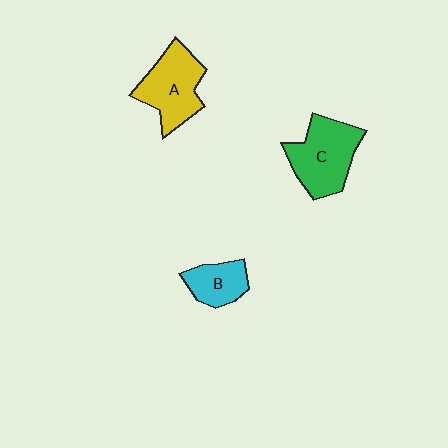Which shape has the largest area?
Shape C (green).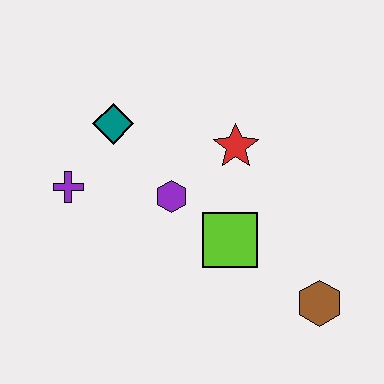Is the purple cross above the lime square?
Yes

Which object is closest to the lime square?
The purple hexagon is closest to the lime square.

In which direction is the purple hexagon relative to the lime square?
The purple hexagon is to the left of the lime square.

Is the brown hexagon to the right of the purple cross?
Yes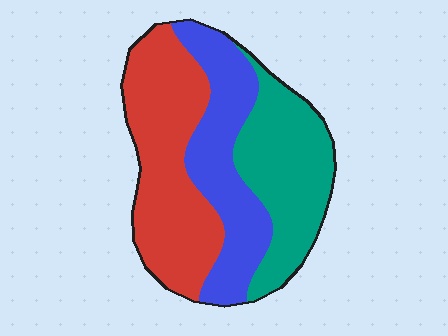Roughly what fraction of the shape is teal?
Teal takes up between a sixth and a third of the shape.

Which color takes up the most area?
Red, at roughly 40%.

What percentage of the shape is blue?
Blue covers roughly 30% of the shape.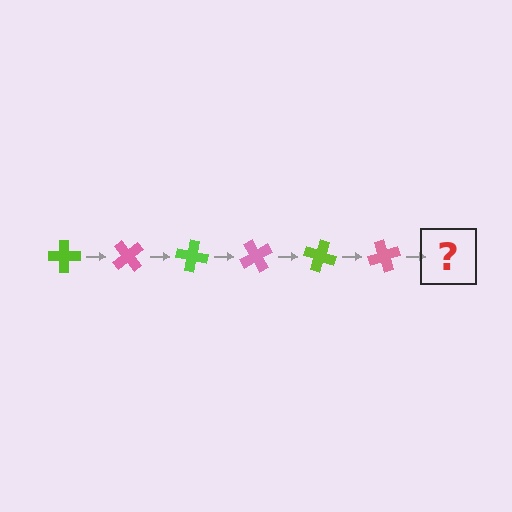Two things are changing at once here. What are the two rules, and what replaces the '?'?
The two rules are that it rotates 50 degrees each step and the color cycles through lime and pink. The '?' should be a lime cross, rotated 300 degrees from the start.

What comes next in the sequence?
The next element should be a lime cross, rotated 300 degrees from the start.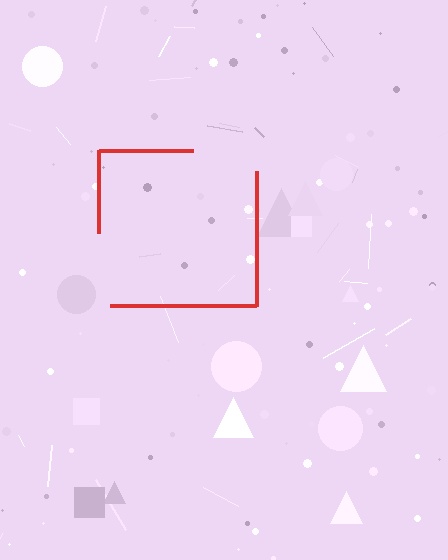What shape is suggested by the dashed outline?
The dashed outline suggests a square.